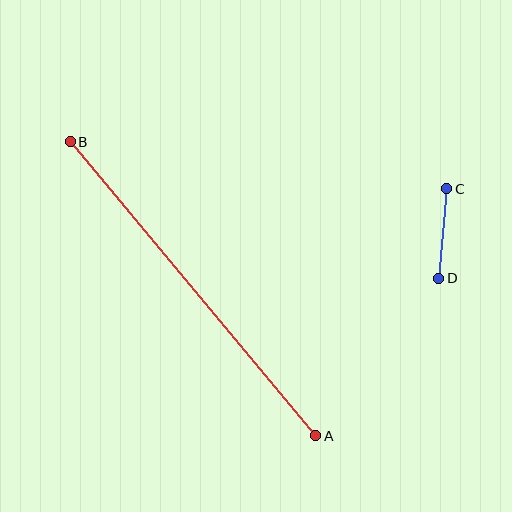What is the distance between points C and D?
The distance is approximately 90 pixels.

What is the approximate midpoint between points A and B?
The midpoint is at approximately (193, 289) pixels.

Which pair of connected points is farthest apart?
Points A and B are farthest apart.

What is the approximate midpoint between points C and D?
The midpoint is at approximately (443, 233) pixels.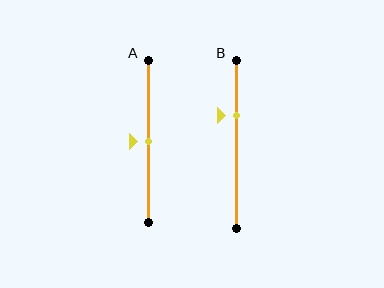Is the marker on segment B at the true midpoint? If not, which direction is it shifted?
No, the marker on segment B is shifted upward by about 17% of the segment length.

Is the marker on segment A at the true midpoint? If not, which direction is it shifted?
Yes, the marker on segment A is at the true midpoint.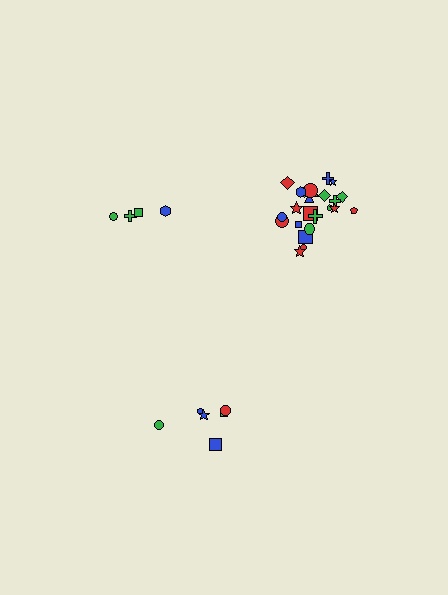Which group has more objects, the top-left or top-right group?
The top-right group.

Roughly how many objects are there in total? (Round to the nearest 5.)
Roughly 35 objects in total.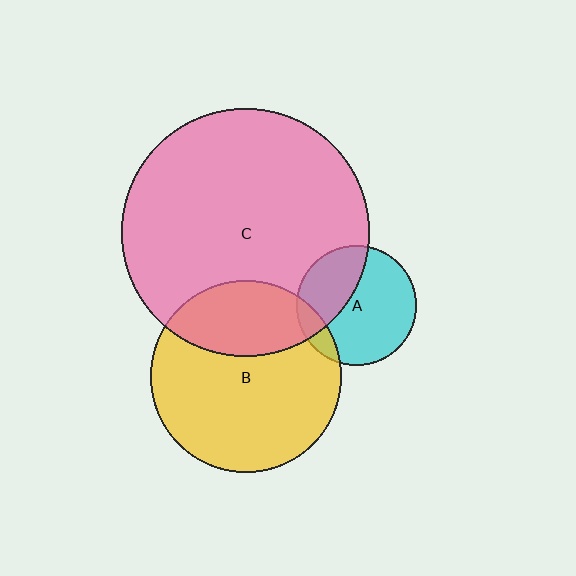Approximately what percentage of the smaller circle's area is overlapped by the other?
Approximately 10%.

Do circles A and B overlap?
Yes.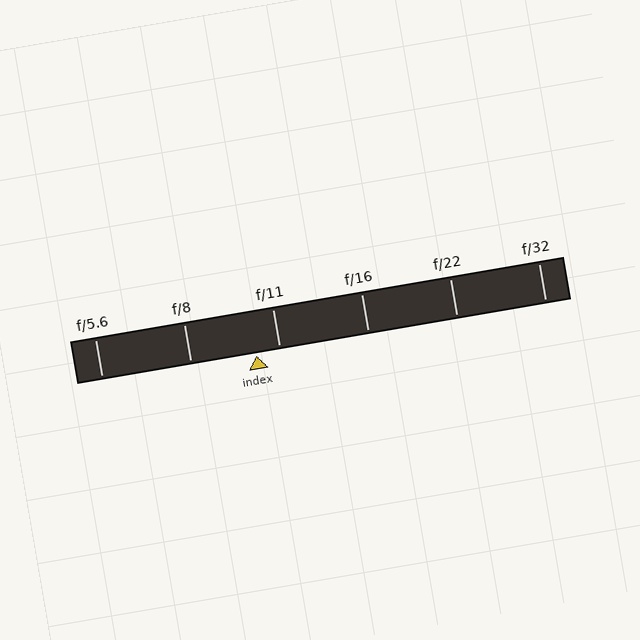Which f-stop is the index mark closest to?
The index mark is closest to f/11.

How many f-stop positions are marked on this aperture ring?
There are 6 f-stop positions marked.